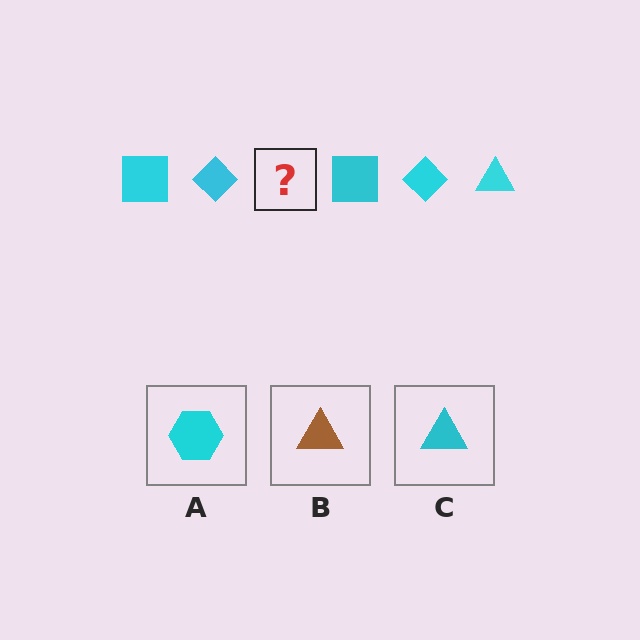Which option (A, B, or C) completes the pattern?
C.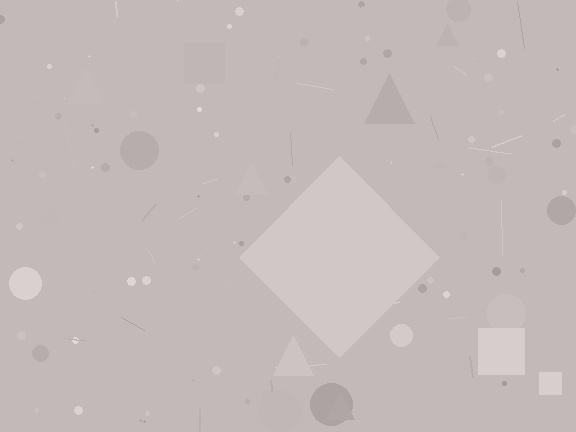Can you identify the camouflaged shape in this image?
The camouflaged shape is a diamond.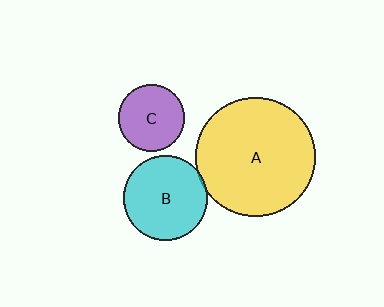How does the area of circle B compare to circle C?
Approximately 1.6 times.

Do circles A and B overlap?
Yes.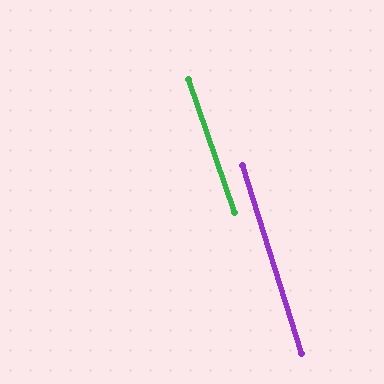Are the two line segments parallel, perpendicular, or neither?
Parallel — their directions differ by only 1.4°.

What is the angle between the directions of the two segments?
Approximately 1 degree.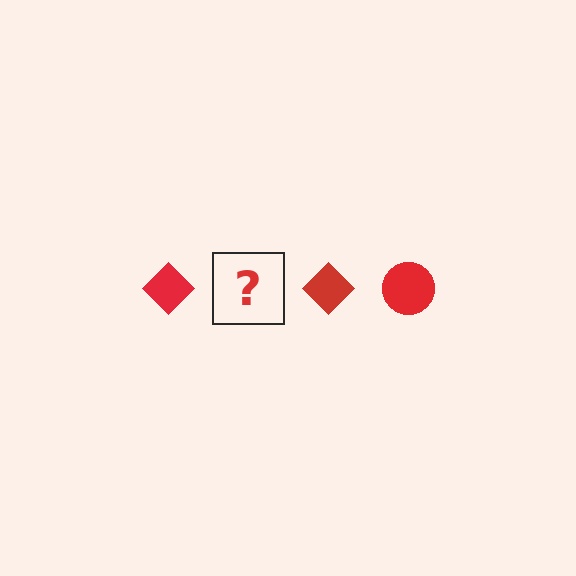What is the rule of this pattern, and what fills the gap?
The rule is that the pattern cycles through diamond, circle shapes in red. The gap should be filled with a red circle.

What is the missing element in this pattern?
The missing element is a red circle.